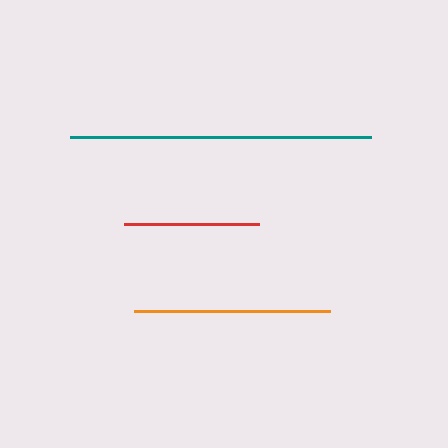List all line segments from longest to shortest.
From longest to shortest: teal, orange, red.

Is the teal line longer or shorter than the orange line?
The teal line is longer than the orange line.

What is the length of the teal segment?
The teal segment is approximately 301 pixels long.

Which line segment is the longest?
The teal line is the longest at approximately 301 pixels.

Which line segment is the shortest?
The red line is the shortest at approximately 135 pixels.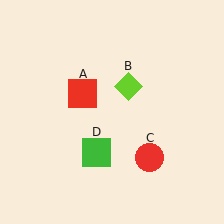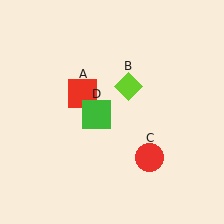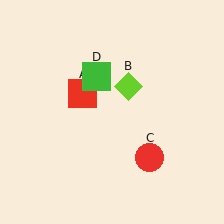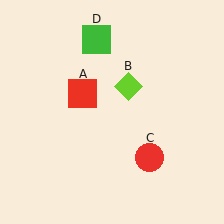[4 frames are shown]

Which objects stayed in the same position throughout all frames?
Red square (object A) and lime diamond (object B) and red circle (object C) remained stationary.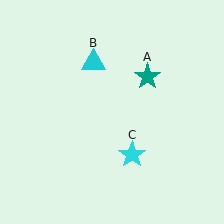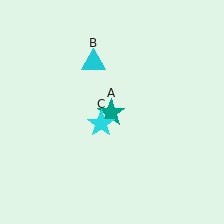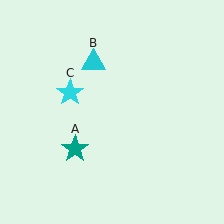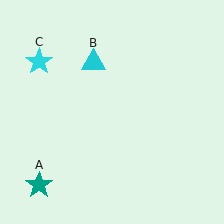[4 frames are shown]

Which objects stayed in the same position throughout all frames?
Cyan triangle (object B) remained stationary.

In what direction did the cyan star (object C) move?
The cyan star (object C) moved up and to the left.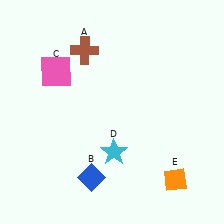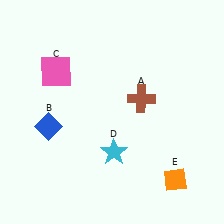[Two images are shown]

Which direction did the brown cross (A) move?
The brown cross (A) moved right.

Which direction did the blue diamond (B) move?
The blue diamond (B) moved up.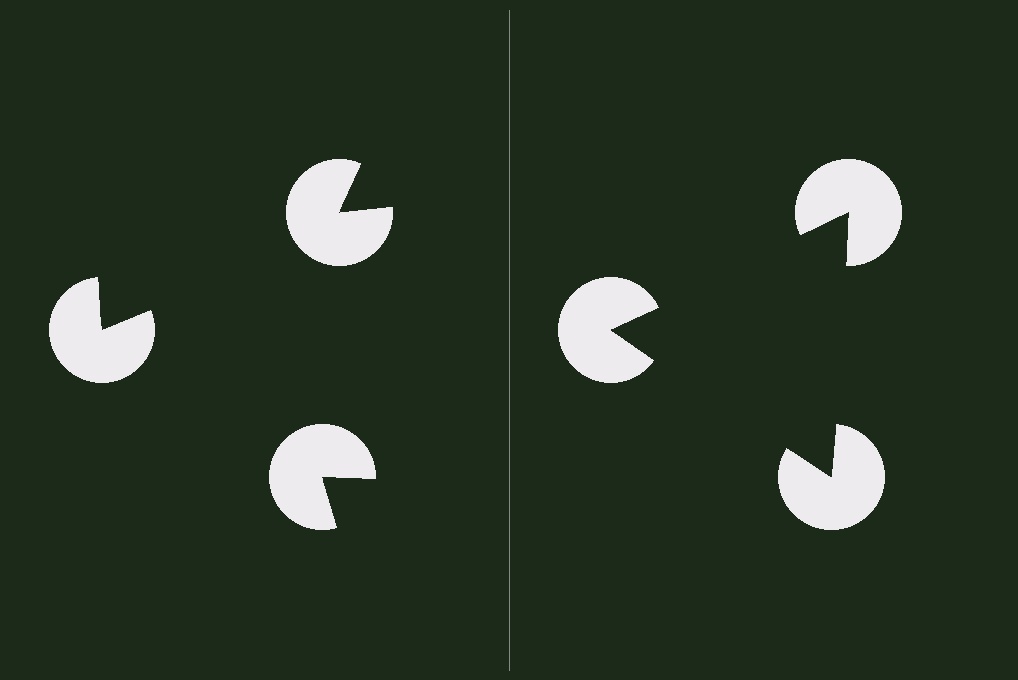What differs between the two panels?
The pac-man discs are positioned identically on both sides; only the wedge orientations differ. On the right they align to a triangle; on the left they are misaligned.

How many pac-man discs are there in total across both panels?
6 — 3 on each side.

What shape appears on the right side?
An illusory triangle.